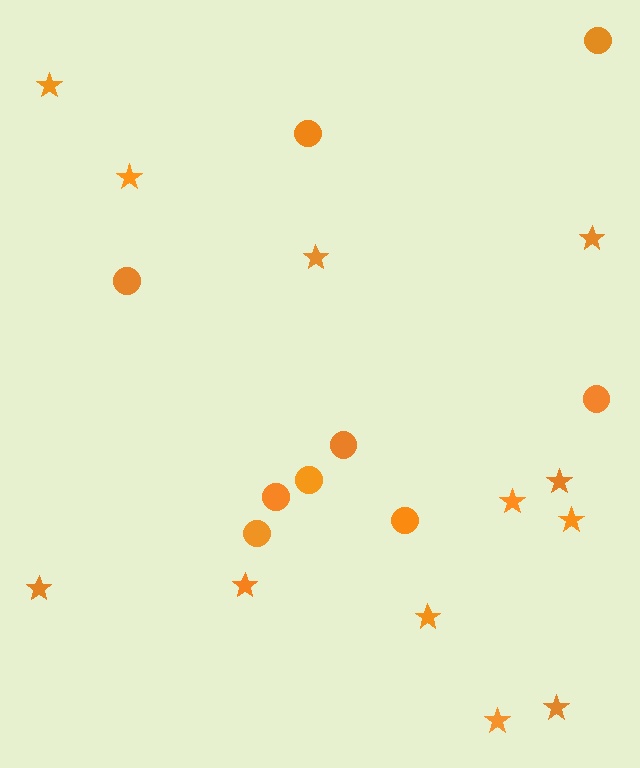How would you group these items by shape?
There are 2 groups: one group of circles (9) and one group of stars (12).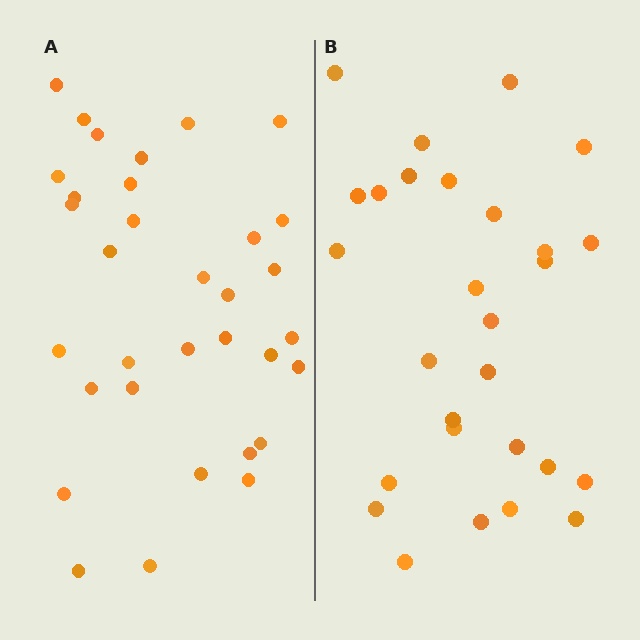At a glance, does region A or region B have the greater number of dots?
Region A (the left region) has more dots.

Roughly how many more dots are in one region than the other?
Region A has about 5 more dots than region B.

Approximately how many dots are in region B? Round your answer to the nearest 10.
About 30 dots. (The exact count is 28, which rounds to 30.)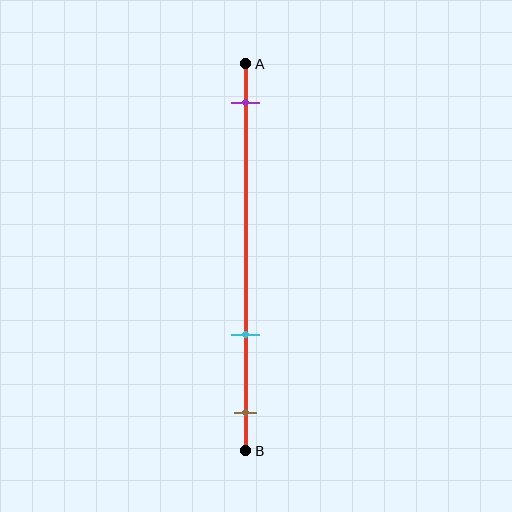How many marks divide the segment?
There are 3 marks dividing the segment.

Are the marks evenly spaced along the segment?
No, the marks are not evenly spaced.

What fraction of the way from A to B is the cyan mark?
The cyan mark is approximately 70% (0.7) of the way from A to B.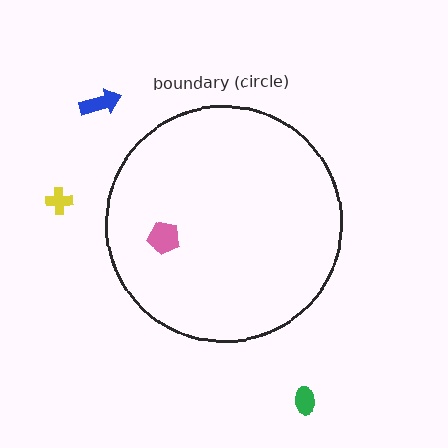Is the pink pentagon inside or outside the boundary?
Inside.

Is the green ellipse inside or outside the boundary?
Outside.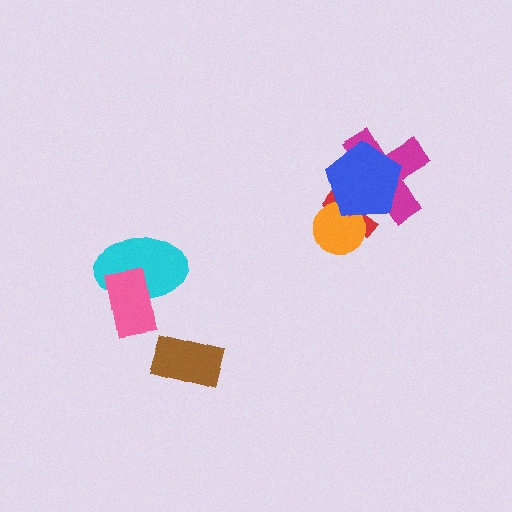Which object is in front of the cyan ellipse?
The pink rectangle is in front of the cyan ellipse.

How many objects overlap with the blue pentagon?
3 objects overlap with the blue pentagon.